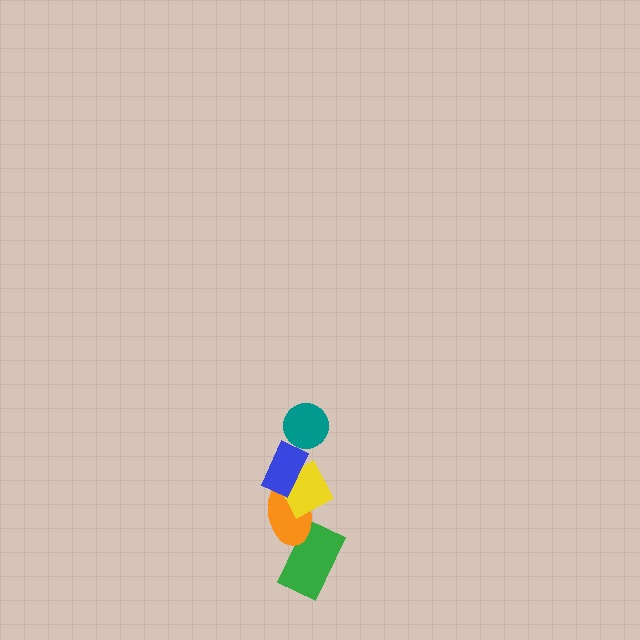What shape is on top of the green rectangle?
The orange ellipse is on top of the green rectangle.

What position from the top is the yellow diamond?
The yellow diamond is 3rd from the top.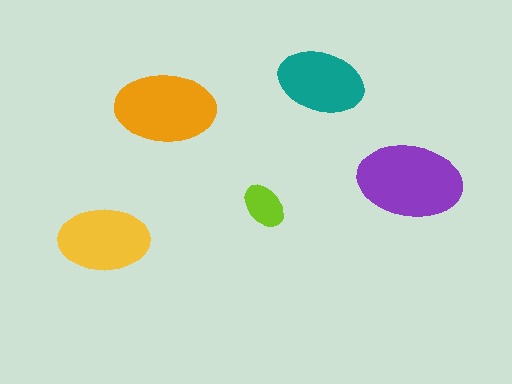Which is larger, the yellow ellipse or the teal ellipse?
The yellow one.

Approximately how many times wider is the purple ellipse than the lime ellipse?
About 2 times wider.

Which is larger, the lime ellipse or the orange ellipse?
The orange one.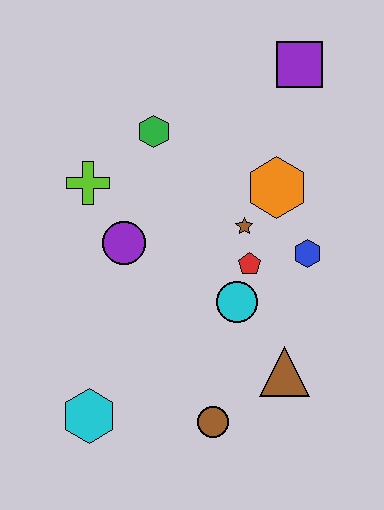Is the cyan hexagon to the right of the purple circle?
No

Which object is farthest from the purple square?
The cyan hexagon is farthest from the purple square.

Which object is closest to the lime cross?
The purple circle is closest to the lime cross.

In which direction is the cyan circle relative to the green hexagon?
The cyan circle is below the green hexagon.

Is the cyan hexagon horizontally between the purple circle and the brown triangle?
No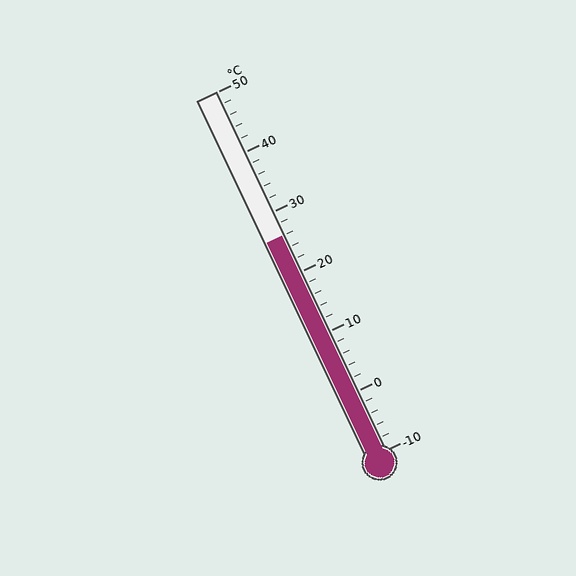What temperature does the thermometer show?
The thermometer shows approximately 26°C.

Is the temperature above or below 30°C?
The temperature is below 30°C.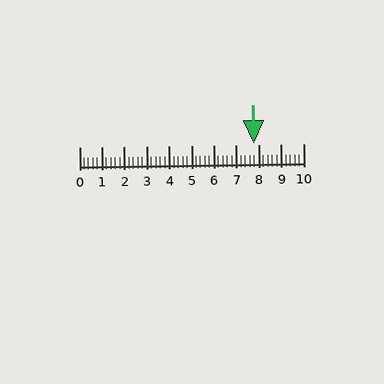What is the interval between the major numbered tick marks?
The major tick marks are spaced 1 units apart.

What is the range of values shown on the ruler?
The ruler shows values from 0 to 10.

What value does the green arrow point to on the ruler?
The green arrow points to approximately 7.8.